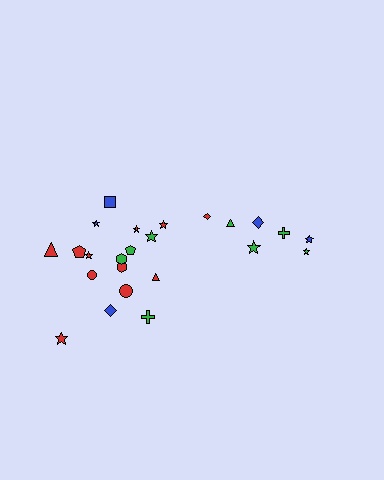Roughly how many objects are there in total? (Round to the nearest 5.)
Roughly 25 objects in total.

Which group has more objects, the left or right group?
The left group.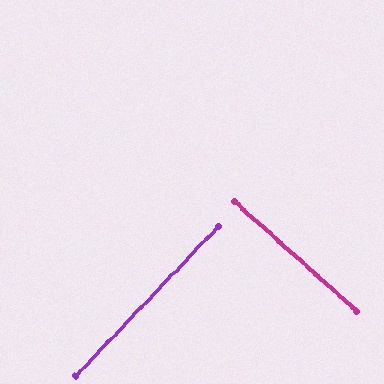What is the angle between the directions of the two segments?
Approximately 88 degrees.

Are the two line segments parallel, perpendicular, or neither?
Perpendicular — they meet at approximately 88°.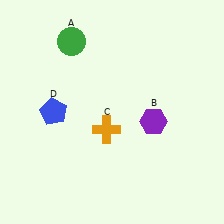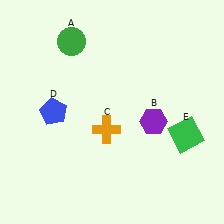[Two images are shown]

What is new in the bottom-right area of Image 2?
A green square (E) was added in the bottom-right area of Image 2.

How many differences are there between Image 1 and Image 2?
There is 1 difference between the two images.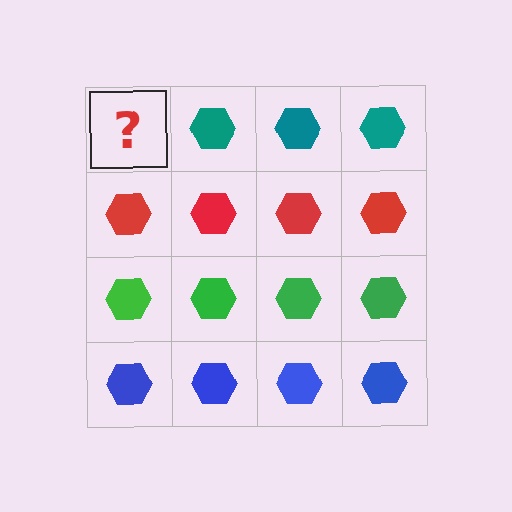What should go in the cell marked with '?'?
The missing cell should contain a teal hexagon.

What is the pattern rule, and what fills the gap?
The rule is that each row has a consistent color. The gap should be filled with a teal hexagon.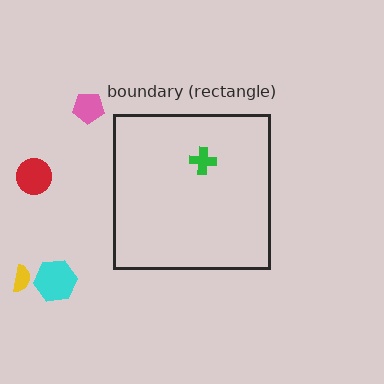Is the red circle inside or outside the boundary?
Outside.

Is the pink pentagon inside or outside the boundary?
Outside.